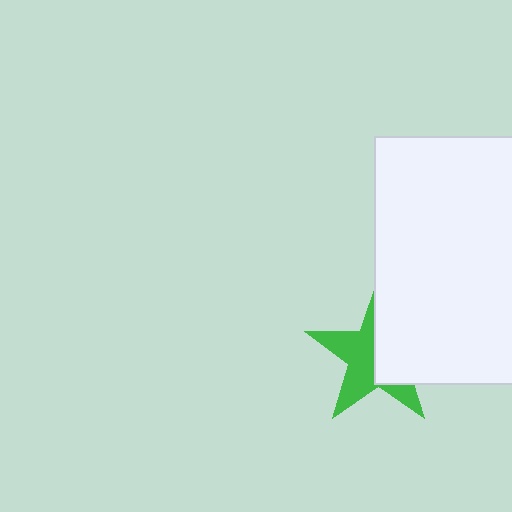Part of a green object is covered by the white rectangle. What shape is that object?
It is a star.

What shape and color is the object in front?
The object in front is a white rectangle.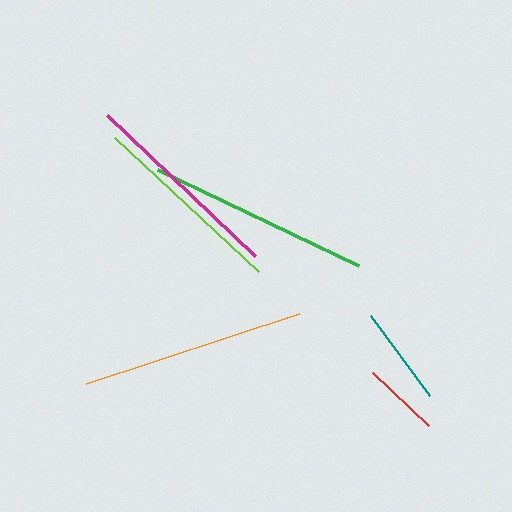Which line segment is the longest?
The orange line is the longest at approximately 224 pixels.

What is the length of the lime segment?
The lime segment is approximately 197 pixels long.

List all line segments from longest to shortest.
From longest to shortest: orange, green, magenta, lime, teal, red.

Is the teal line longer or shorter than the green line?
The green line is longer than the teal line.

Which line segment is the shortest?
The red line is the shortest at approximately 77 pixels.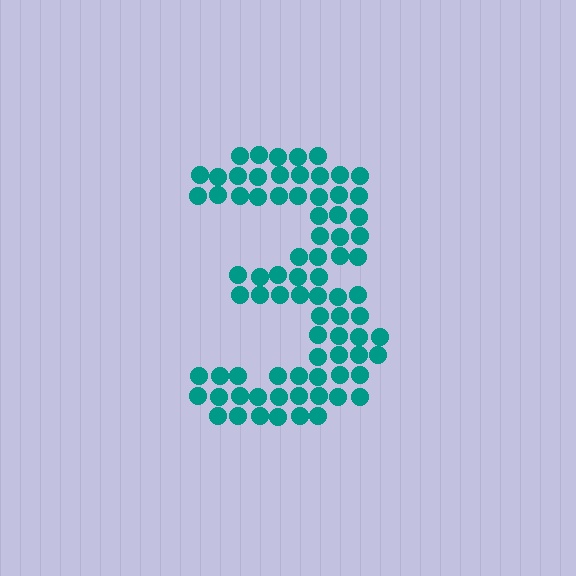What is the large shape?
The large shape is the digit 3.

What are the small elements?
The small elements are circles.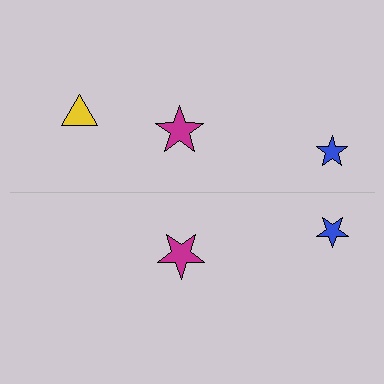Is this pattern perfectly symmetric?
No, the pattern is not perfectly symmetric. A yellow triangle is missing from the bottom side.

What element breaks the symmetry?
A yellow triangle is missing from the bottom side.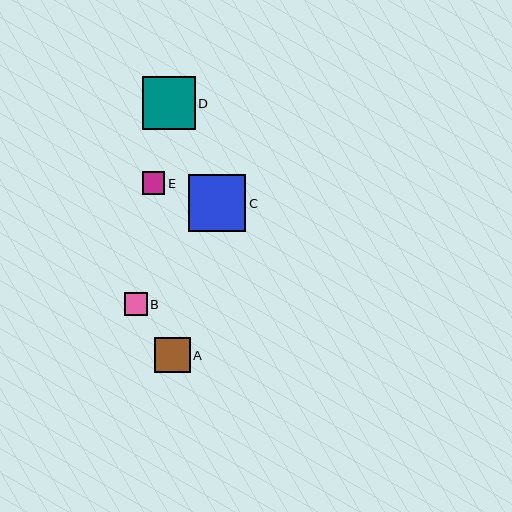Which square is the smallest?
Square E is the smallest with a size of approximately 23 pixels.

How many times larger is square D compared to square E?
Square D is approximately 2.3 times the size of square E.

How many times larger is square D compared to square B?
Square D is approximately 2.3 times the size of square B.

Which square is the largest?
Square C is the largest with a size of approximately 57 pixels.